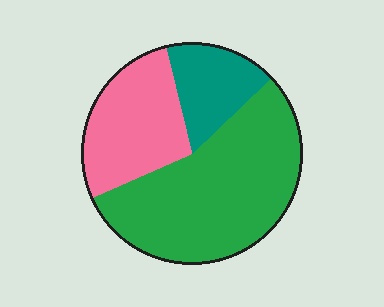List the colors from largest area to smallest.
From largest to smallest: green, pink, teal.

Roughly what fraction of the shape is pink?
Pink takes up about one quarter (1/4) of the shape.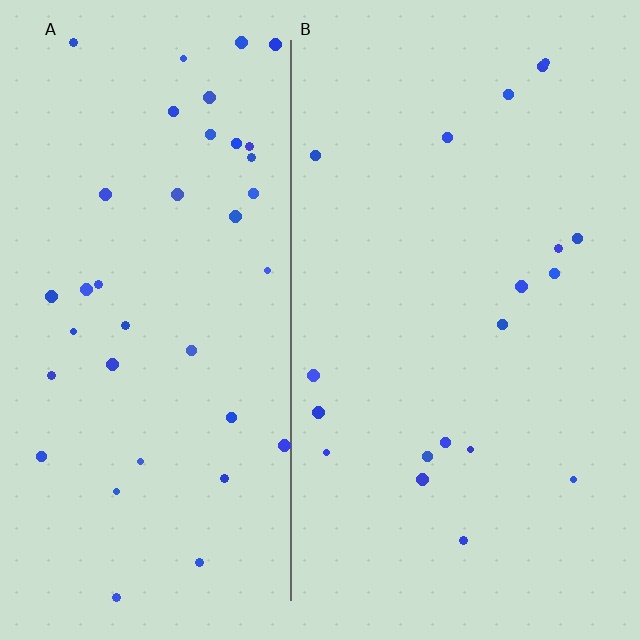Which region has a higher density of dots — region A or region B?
A (the left).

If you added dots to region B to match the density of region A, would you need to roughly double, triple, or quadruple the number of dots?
Approximately double.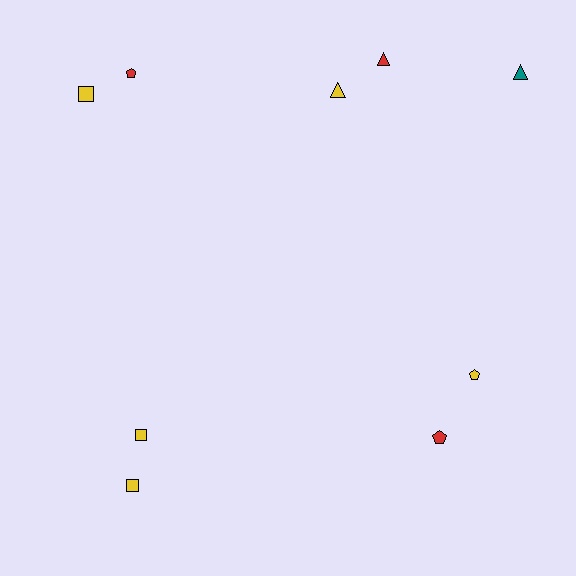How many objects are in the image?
There are 9 objects.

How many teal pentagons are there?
There are no teal pentagons.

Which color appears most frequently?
Yellow, with 5 objects.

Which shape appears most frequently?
Square, with 3 objects.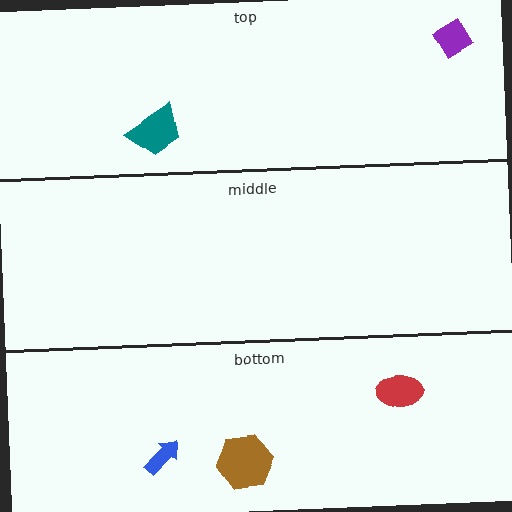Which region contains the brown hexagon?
The bottom region.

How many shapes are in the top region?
2.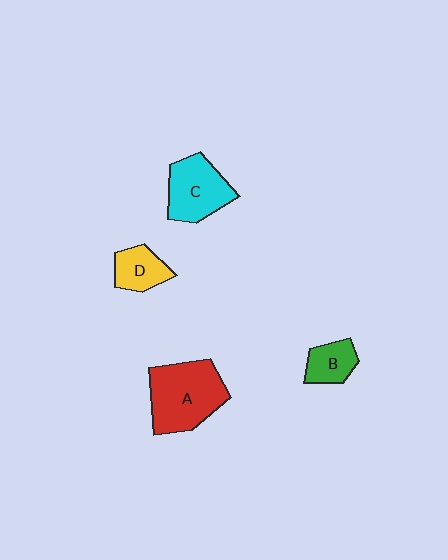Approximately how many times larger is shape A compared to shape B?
Approximately 2.4 times.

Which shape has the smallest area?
Shape B (green).